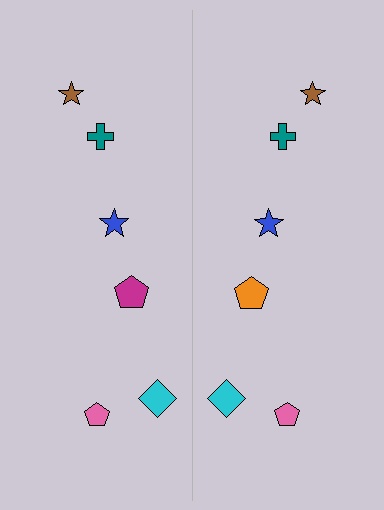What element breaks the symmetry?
The orange pentagon on the right side breaks the symmetry — its mirror counterpart is magenta.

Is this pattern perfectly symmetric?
No, the pattern is not perfectly symmetric. The orange pentagon on the right side breaks the symmetry — its mirror counterpart is magenta.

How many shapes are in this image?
There are 12 shapes in this image.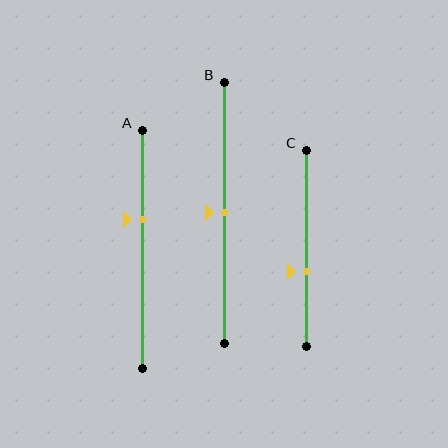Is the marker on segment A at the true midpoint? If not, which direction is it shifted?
No, the marker on segment A is shifted upward by about 13% of the segment length.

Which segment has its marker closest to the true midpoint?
Segment B has its marker closest to the true midpoint.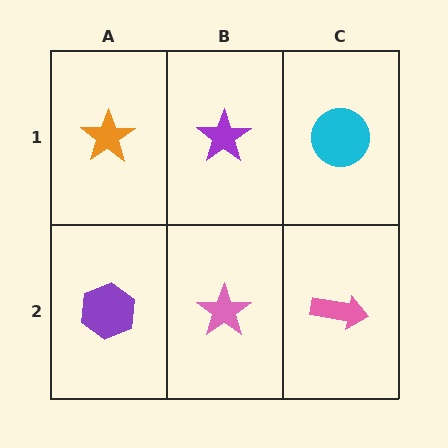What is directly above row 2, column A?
An orange star.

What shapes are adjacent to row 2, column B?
A purple star (row 1, column B), a purple hexagon (row 2, column A), a pink arrow (row 2, column C).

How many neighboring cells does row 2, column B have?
3.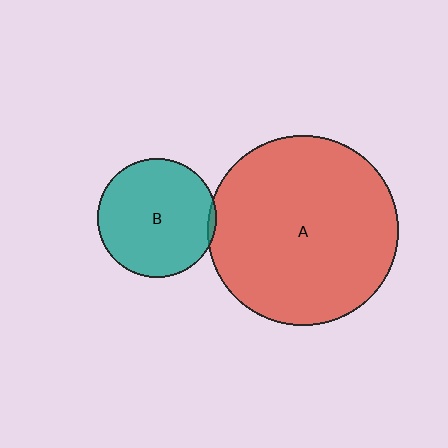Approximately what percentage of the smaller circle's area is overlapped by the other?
Approximately 5%.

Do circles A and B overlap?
Yes.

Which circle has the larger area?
Circle A (red).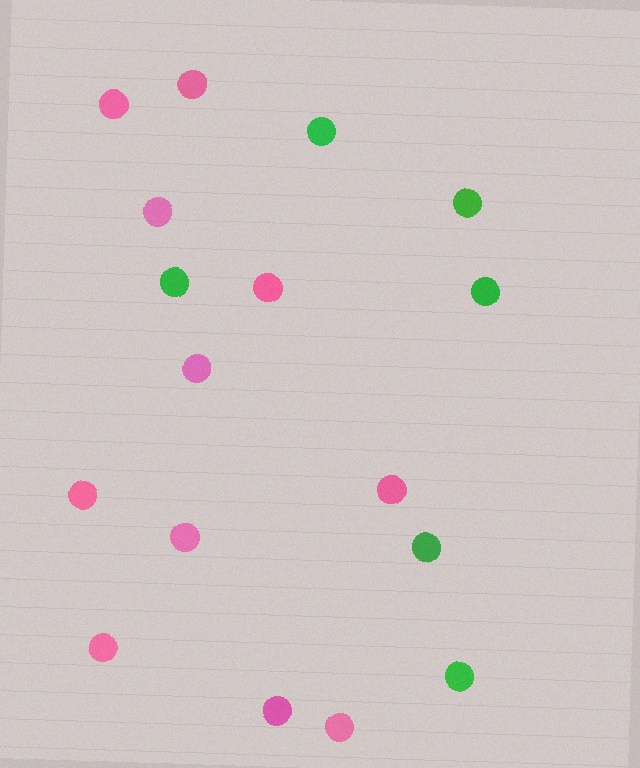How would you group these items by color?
There are 2 groups: one group of green circles (6) and one group of pink circles (11).